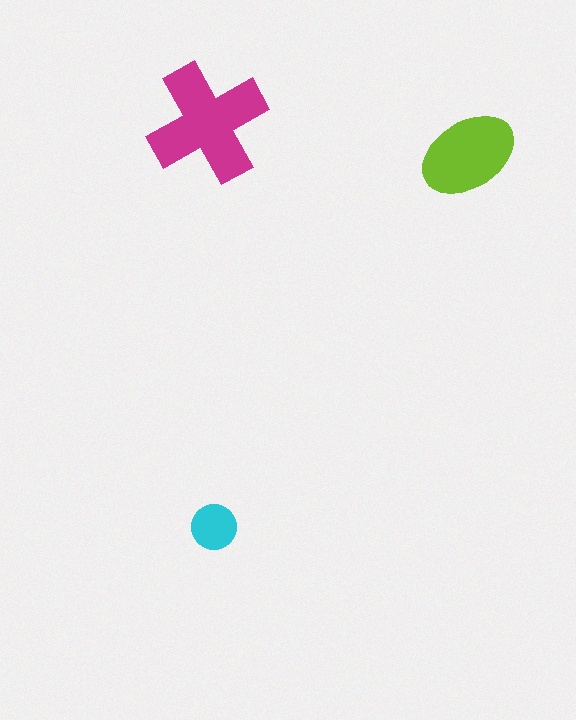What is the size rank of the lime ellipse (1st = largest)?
2nd.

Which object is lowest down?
The cyan circle is bottommost.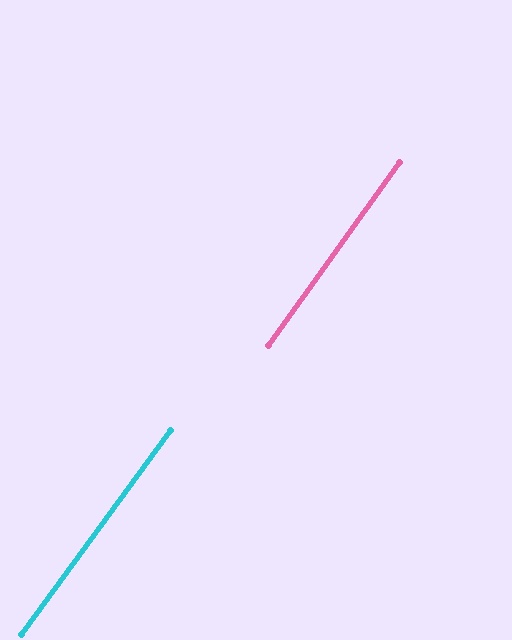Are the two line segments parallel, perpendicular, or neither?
Parallel — their directions differ by only 0.4°.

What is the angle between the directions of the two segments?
Approximately 0 degrees.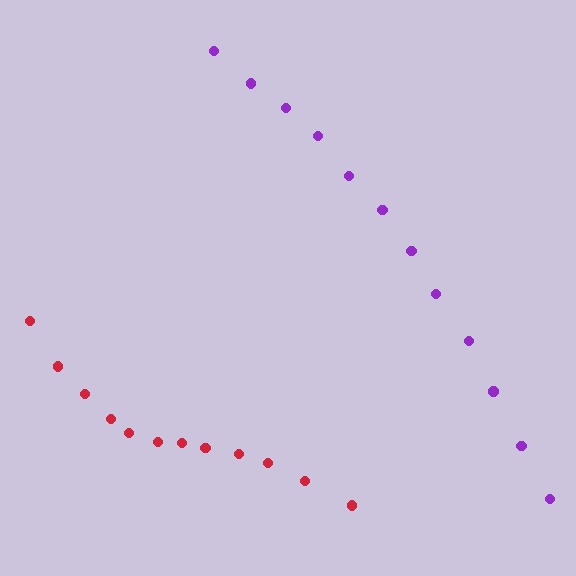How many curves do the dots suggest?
There are 2 distinct paths.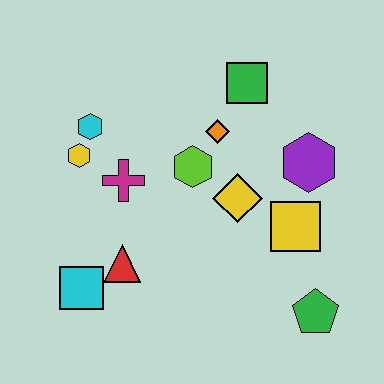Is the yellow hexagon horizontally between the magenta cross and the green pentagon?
No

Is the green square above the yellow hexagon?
Yes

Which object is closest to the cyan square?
The red triangle is closest to the cyan square.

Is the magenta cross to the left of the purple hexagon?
Yes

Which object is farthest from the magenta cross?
The green pentagon is farthest from the magenta cross.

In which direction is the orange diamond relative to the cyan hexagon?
The orange diamond is to the right of the cyan hexagon.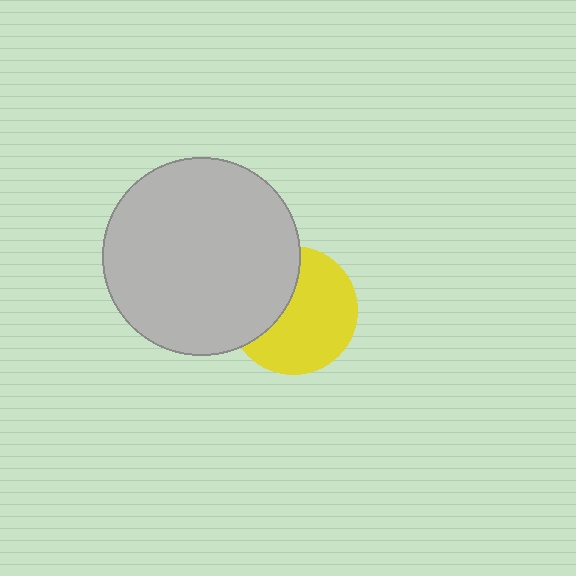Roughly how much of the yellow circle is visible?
About half of it is visible (roughly 64%).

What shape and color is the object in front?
The object in front is a light gray circle.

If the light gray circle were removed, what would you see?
You would see the complete yellow circle.